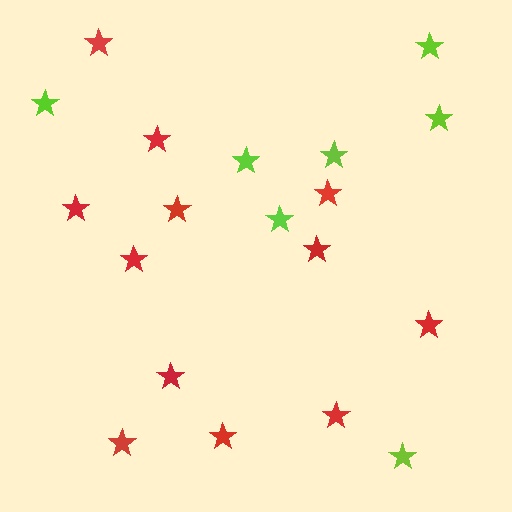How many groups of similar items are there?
There are 2 groups: one group of red stars (12) and one group of lime stars (7).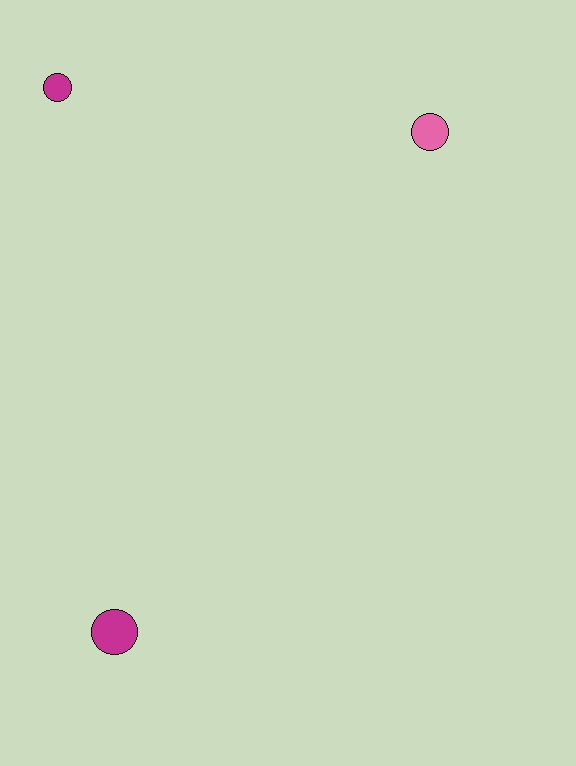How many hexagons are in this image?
There are no hexagons.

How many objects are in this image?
There are 3 objects.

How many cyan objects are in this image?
There are no cyan objects.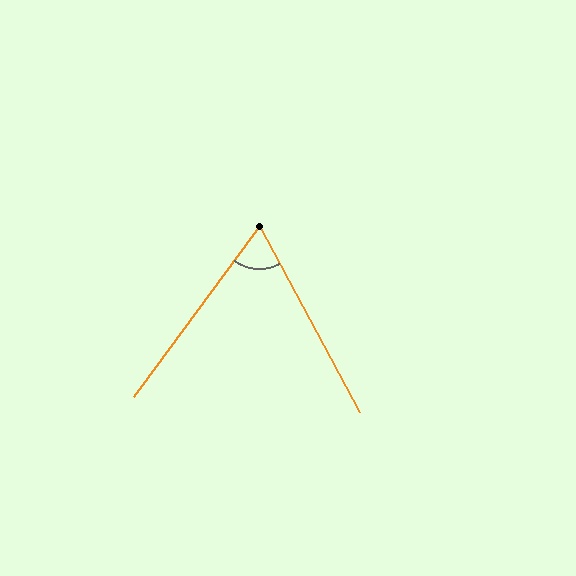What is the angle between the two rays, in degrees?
Approximately 65 degrees.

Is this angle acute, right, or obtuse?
It is acute.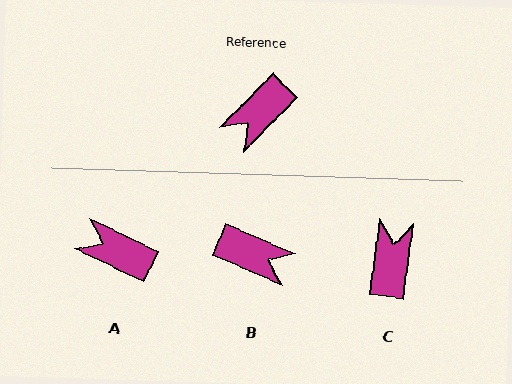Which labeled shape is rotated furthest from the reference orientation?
C, about 143 degrees away.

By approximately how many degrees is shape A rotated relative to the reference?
Approximately 71 degrees clockwise.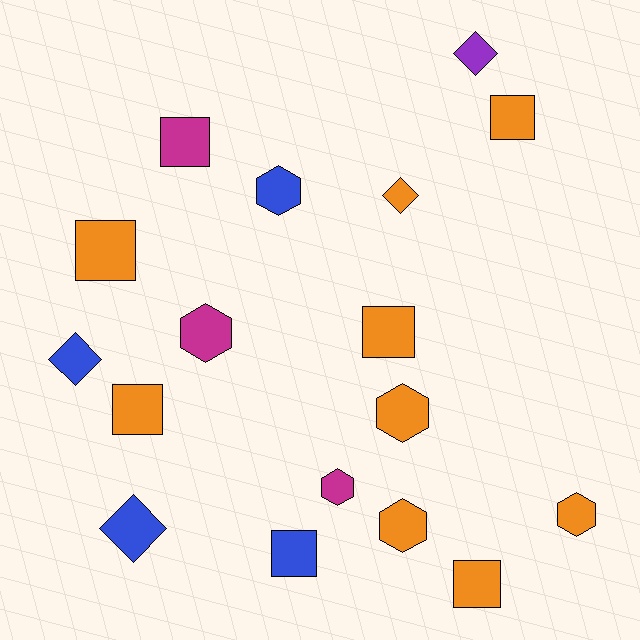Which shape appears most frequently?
Square, with 7 objects.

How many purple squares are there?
There are no purple squares.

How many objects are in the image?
There are 17 objects.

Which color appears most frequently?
Orange, with 9 objects.